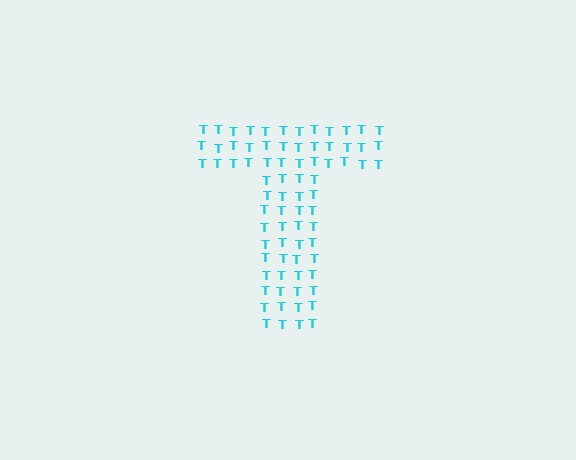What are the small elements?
The small elements are letter T's.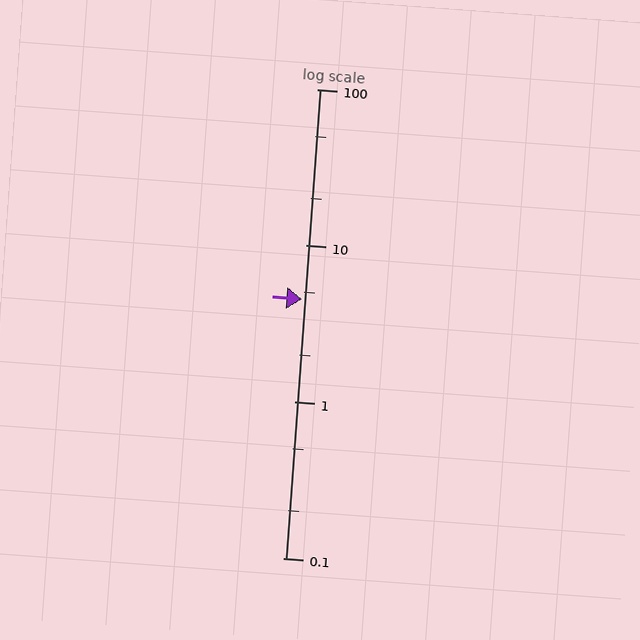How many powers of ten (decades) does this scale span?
The scale spans 3 decades, from 0.1 to 100.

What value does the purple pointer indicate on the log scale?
The pointer indicates approximately 4.5.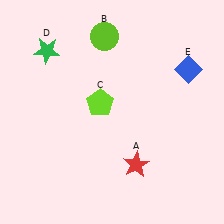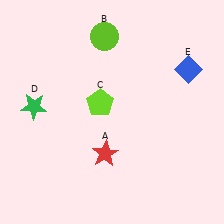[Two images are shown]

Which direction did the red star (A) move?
The red star (A) moved left.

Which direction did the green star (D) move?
The green star (D) moved down.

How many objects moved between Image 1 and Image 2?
2 objects moved between the two images.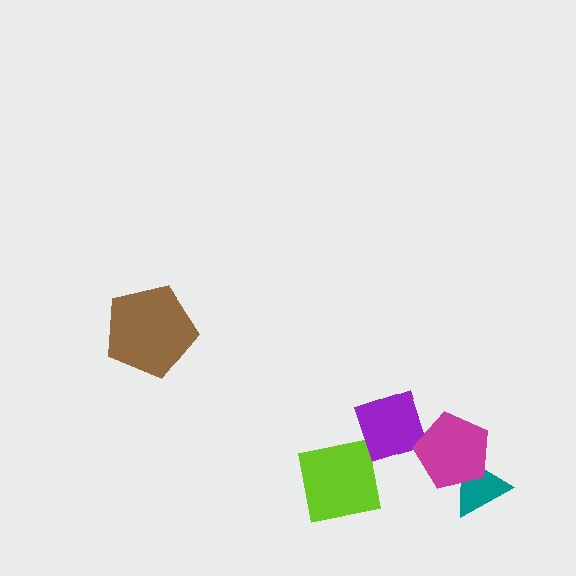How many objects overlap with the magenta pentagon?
2 objects overlap with the magenta pentagon.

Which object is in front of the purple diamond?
The magenta pentagon is in front of the purple diamond.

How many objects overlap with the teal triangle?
1 object overlaps with the teal triangle.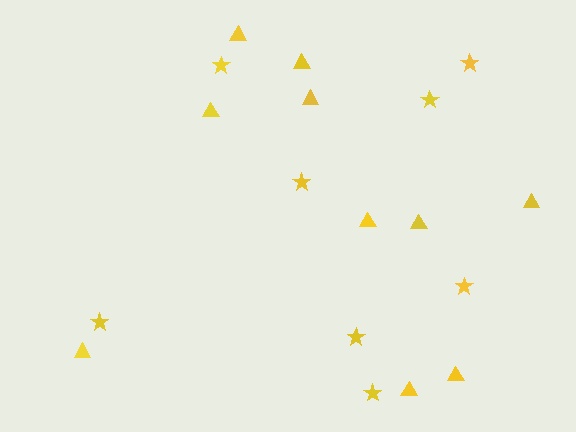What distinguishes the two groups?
There are 2 groups: one group of triangles (10) and one group of stars (8).